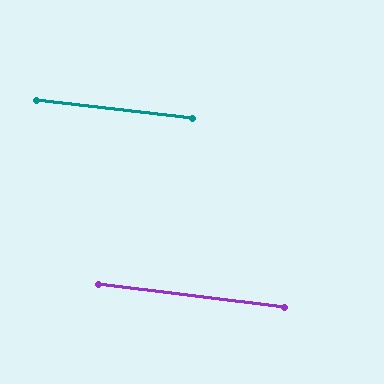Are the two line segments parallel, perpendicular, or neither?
Parallel — their directions differ by only 0.4°.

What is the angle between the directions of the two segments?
Approximately 0 degrees.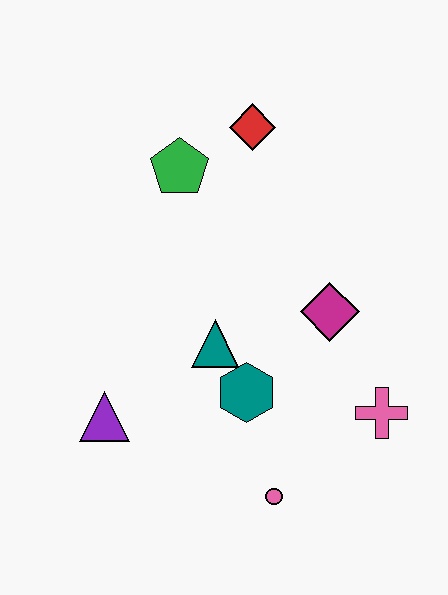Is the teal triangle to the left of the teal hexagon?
Yes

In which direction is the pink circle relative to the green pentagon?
The pink circle is below the green pentagon.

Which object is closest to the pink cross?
The magenta diamond is closest to the pink cross.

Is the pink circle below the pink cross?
Yes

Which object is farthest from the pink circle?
The red diamond is farthest from the pink circle.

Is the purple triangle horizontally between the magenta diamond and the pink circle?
No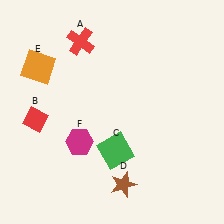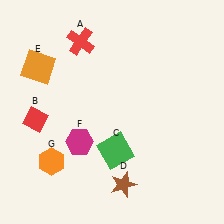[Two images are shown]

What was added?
An orange hexagon (G) was added in Image 2.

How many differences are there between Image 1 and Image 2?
There is 1 difference between the two images.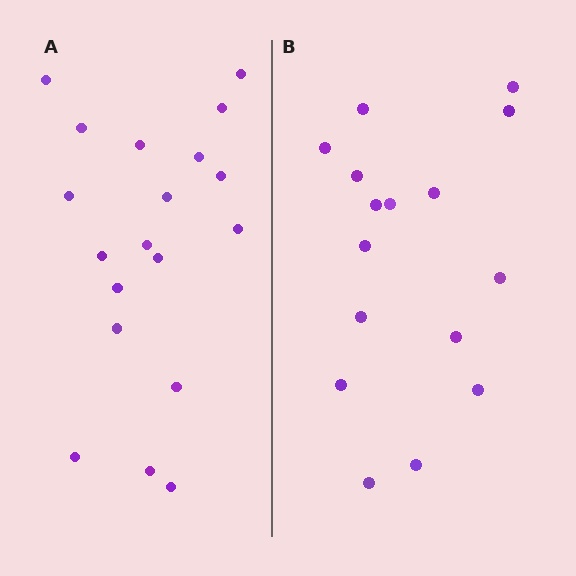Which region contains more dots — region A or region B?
Region A (the left region) has more dots.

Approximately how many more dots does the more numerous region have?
Region A has just a few more — roughly 2 or 3 more dots than region B.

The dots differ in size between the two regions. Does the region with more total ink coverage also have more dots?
No. Region B has more total ink coverage because its dots are larger, but region A actually contains more individual dots. Total area can be misleading — the number of items is what matters here.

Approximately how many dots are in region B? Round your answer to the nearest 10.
About 20 dots. (The exact count is 16, which rounds to 20.)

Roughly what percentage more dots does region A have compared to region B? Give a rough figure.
About 20% more.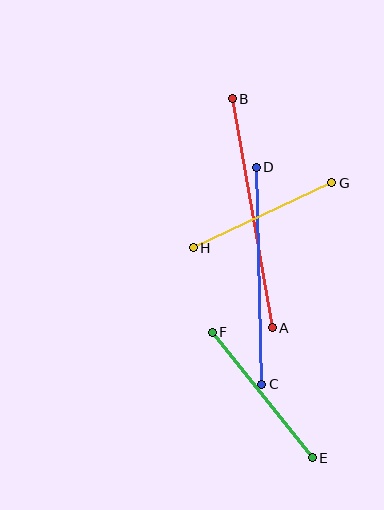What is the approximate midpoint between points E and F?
The midpoint is at approximately (262, 395) pixels.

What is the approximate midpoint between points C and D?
The midpoint is at approximately (259, 276) pixels.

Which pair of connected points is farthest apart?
Points A and B are farthest apart.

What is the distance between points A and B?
The distance is approximately 233 pixels.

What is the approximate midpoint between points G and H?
The midpoint is at approximately (263, 215) pixels.